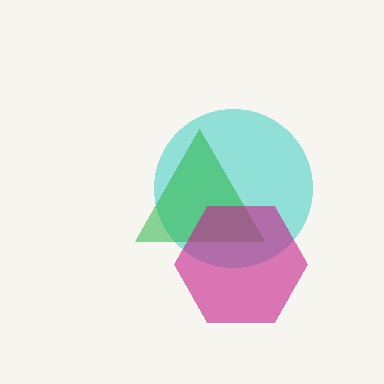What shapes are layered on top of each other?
The layered shapes are: a cyan circle, a green triangle, a magenta hexagon.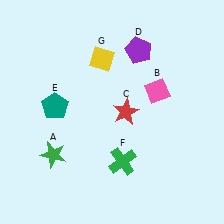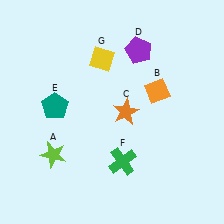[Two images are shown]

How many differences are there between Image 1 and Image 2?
There are 3 differences between the two images.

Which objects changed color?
A changed from green to lime. B changed from pink to orange. C changed from red to orange.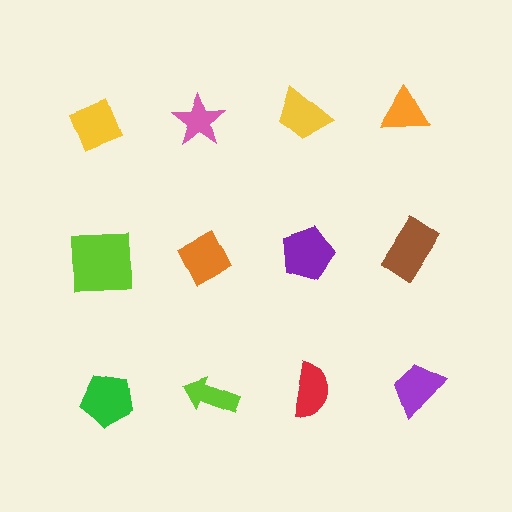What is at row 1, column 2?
A pink star.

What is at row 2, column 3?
A purple pentagon.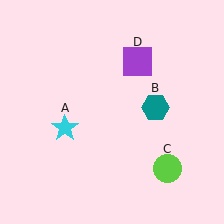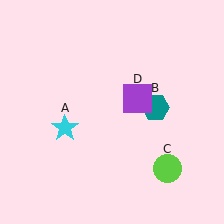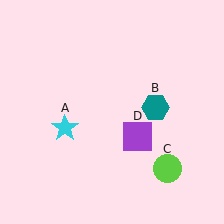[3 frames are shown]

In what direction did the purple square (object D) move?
The purple square (object D) moved down.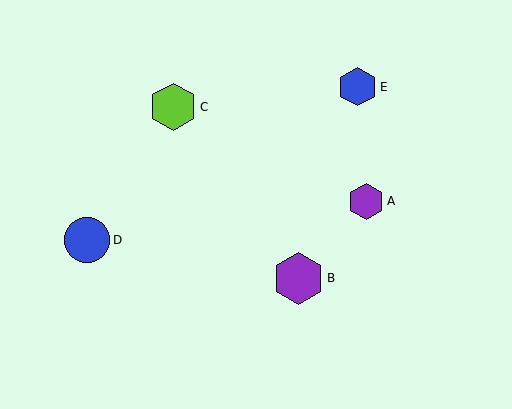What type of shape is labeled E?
Shape E is a blue hexagon.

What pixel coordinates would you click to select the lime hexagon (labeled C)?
Click at (173, 107) to select the lime hexagon C.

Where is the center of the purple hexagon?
The center of the purple hexagon is at (366, 201).